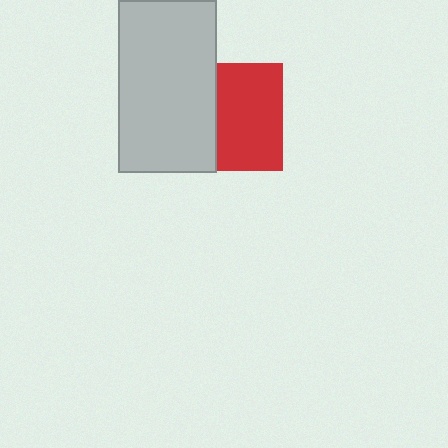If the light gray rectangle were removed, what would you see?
You would see the complete red square.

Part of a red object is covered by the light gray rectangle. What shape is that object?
It is a square.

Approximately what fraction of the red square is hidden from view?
Roughly 39% of the red square is hidden behind the light gray rectangle.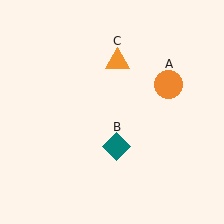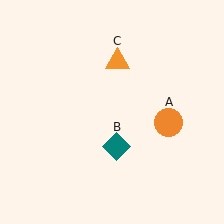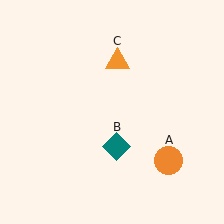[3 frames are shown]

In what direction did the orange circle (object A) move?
The orange circle (object A) moved down.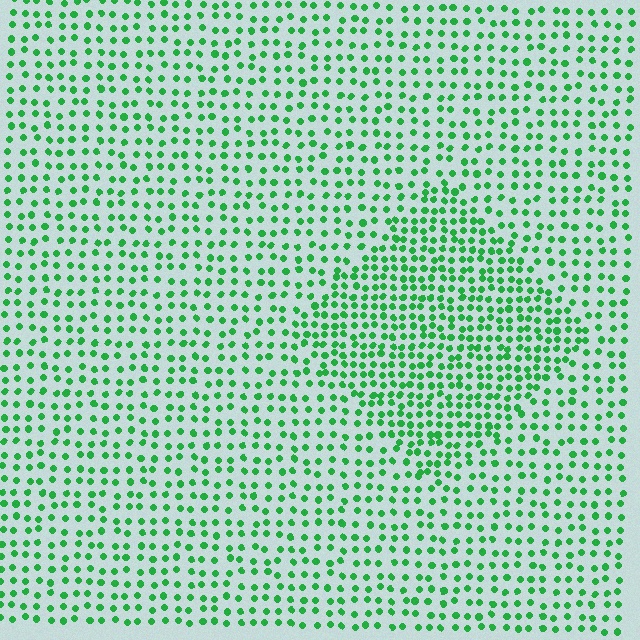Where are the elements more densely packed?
The elements are more densely packed inside the diamond boundary.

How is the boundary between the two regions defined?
The boundary is defined by a change in element density (approximately 1.7x ratio). All elements are the same color, size, and shape.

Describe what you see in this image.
The image contains small green elements arranged at two different densities. A diamond-shaped region is visible where the elements are more densely packed than the surrounding area.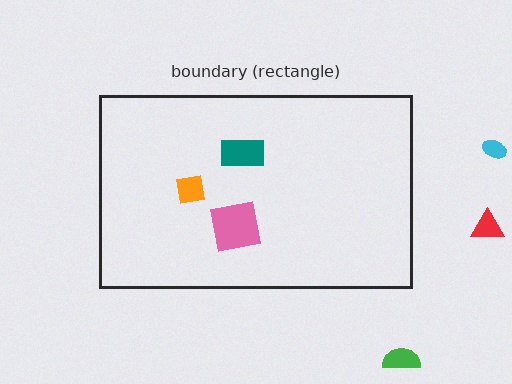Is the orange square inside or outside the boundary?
Inside.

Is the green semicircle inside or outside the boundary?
Outside.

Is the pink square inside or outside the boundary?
Inside.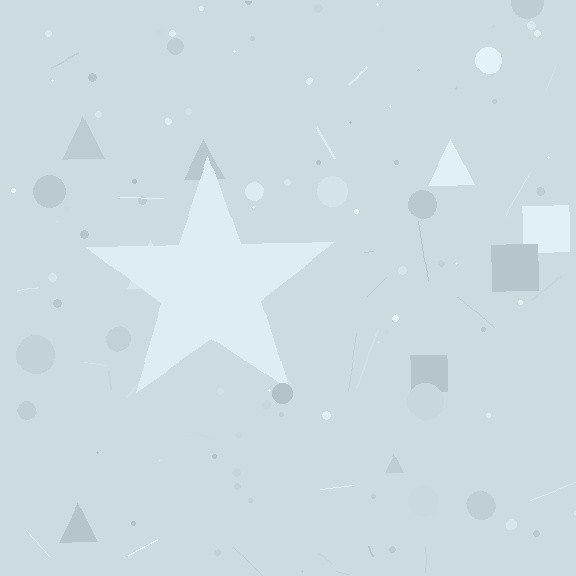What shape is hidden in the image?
A star is hidden in the image.